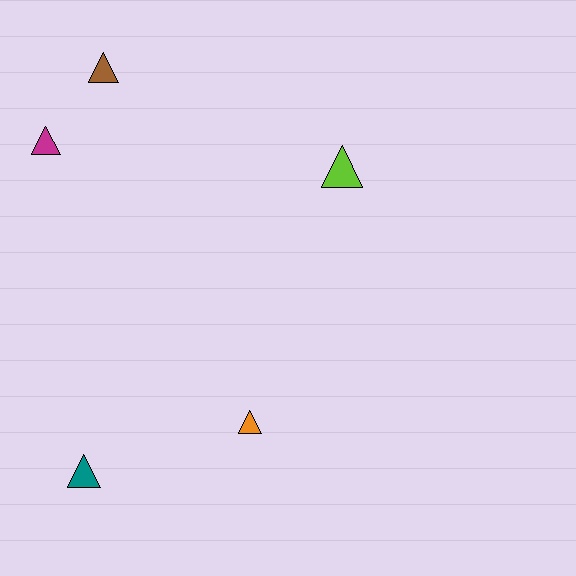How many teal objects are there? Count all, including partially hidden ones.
There is 1 teal object.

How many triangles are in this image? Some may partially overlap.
There are 5 triangles.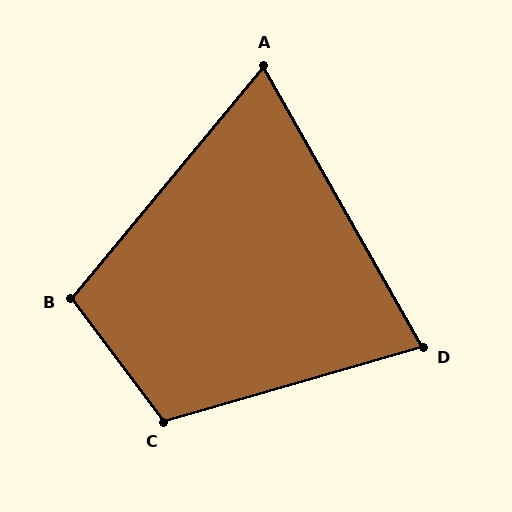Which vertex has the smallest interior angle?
A, at approximately 69 degrees.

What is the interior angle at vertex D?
Approximately 77 degrees (acute).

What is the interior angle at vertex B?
Approximately 103 degrees (obtuse).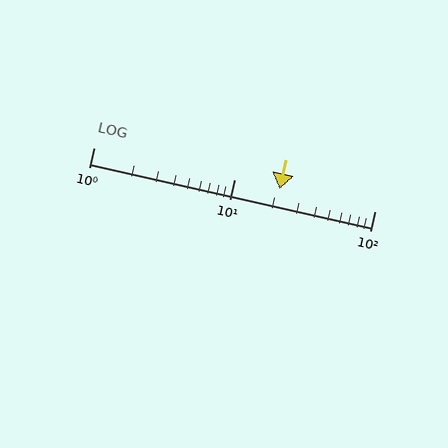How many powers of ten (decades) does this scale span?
The scale spans 2 decades, from 1 to 100.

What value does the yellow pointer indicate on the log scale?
The pointer indicates approximately 21.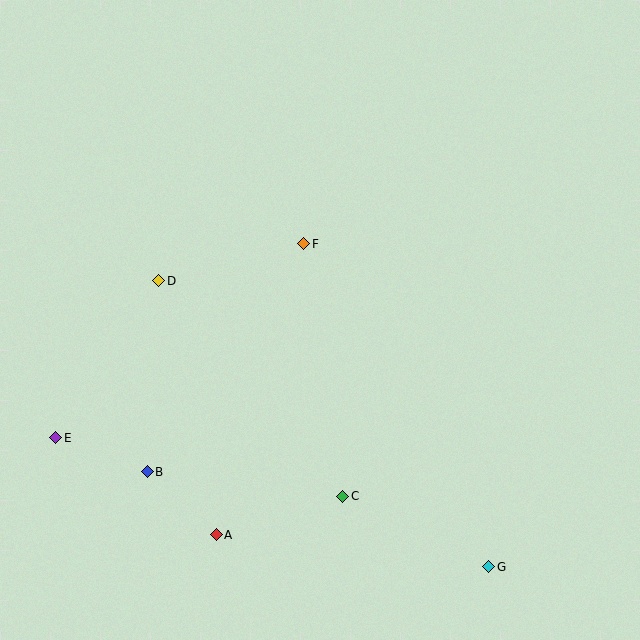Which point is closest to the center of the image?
Point F at (304, 244) is closest to the center.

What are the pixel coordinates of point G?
Point G is at (489, 567).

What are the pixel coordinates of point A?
Point A is at (216, 535).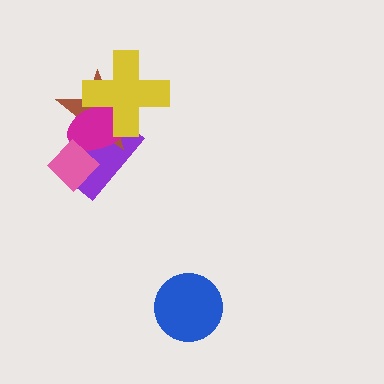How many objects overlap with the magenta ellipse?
4 objects overlap with the magenta ellipse.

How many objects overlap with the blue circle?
0 objects overlap with the blue circle.